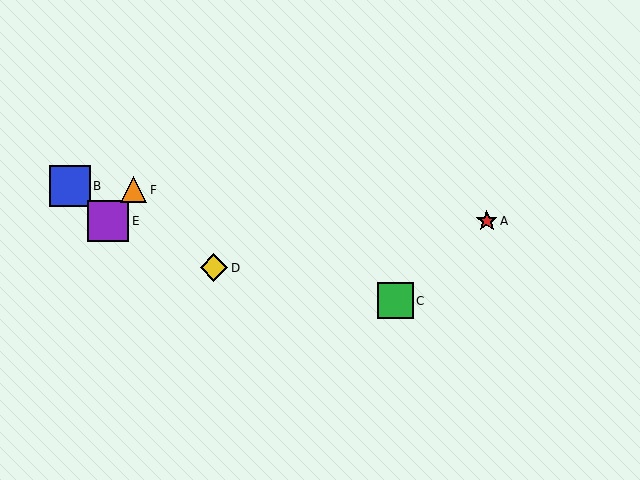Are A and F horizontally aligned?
No, A is at y≈221 and F is at y≈190.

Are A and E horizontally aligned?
Yes, both are at y≈221.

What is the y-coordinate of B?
Object B is at y≈186.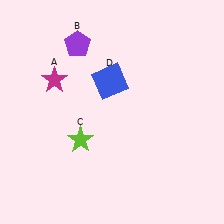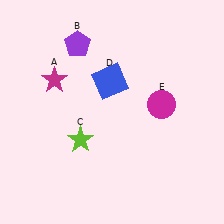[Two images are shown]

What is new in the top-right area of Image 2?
A magenta circle (E) was added in the top-right area of Image 2.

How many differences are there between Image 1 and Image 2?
There is 1 difference between the two images.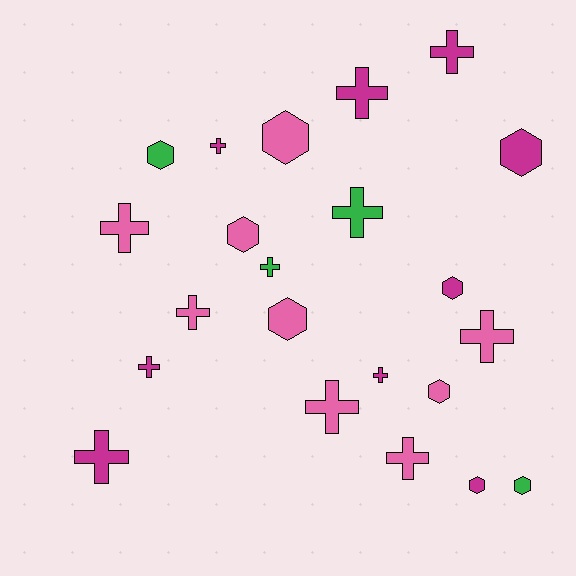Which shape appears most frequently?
Cross, with 13 objects.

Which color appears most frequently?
Pink, with 9 objects.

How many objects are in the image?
There are 22 objects.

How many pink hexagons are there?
There are 4 pink hexagons.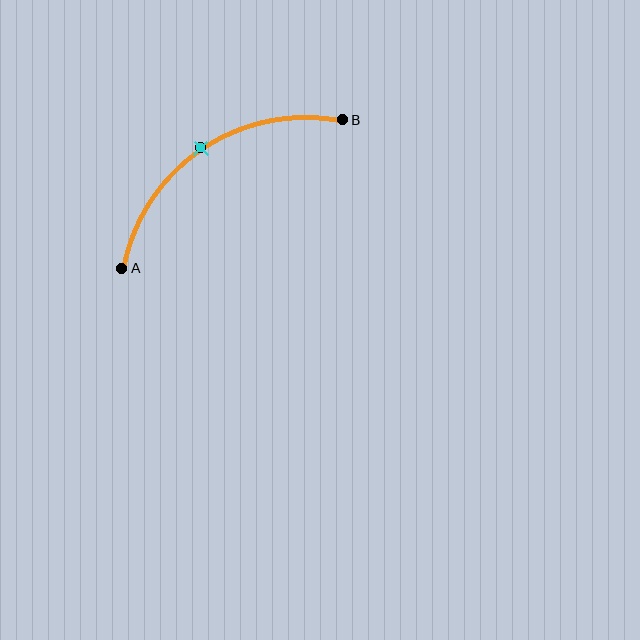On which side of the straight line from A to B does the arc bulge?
The arc bulges above and to the left of the straight line connecting A and B.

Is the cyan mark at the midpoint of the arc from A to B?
Yes. The cyan mark lies on the arc at equal arc-length from both A and B — it is the arc midpoint.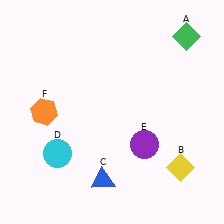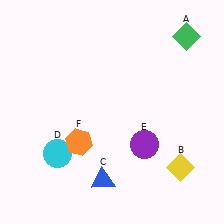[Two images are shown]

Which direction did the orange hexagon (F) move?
The orange hexagon (F) moved right.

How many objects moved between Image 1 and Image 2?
1 object moved between the two images.